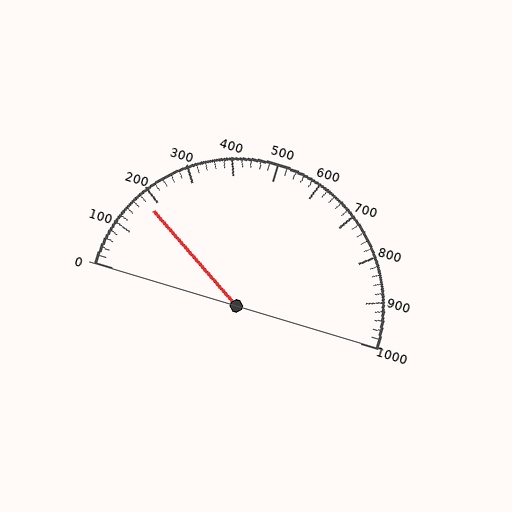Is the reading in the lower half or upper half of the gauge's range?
The reading is in the lower half of the range (0 to 1000).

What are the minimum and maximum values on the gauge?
The gauge ranges from 0 to 1000.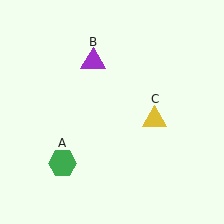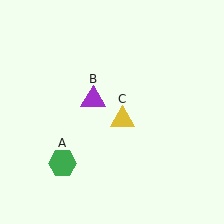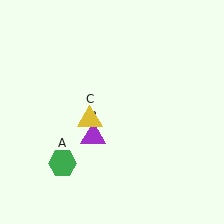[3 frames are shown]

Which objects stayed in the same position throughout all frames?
Green hexagon (object A) remained stationary.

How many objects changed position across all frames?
2 objects changed position: purple triangle (object B), yellow triangle (object C).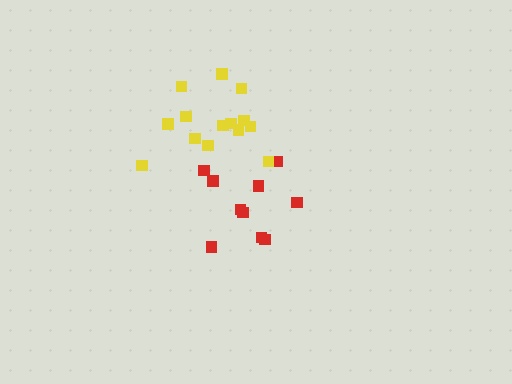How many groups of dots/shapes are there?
There are 2 groups.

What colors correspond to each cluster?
The clusters are colored: red, yellow.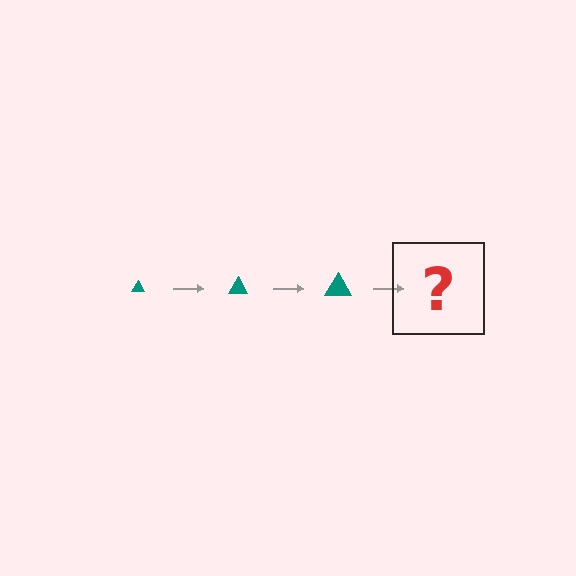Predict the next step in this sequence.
The next step is a teal triangle, larger than the previous one.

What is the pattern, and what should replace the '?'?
The pattern is that the triangle gets progressively larger each step. The '?' should be a teal triangle, larger than the previous one.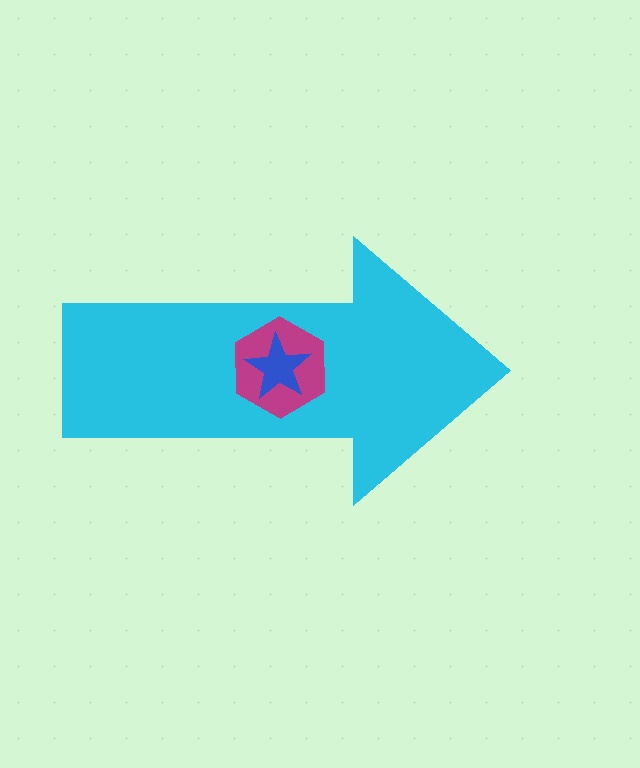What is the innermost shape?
The blue star.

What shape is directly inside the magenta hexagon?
The blue star.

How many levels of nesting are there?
3.